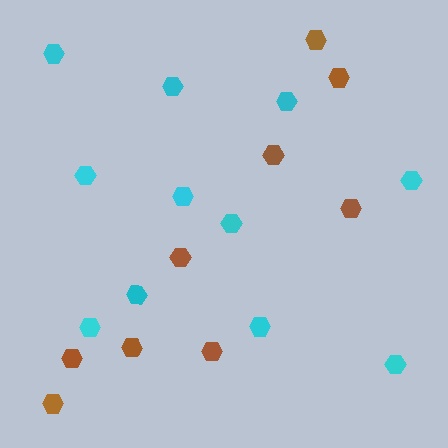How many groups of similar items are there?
There are 2 groups: one group of cyan hexagons (11) and one group of brown hexagons (9).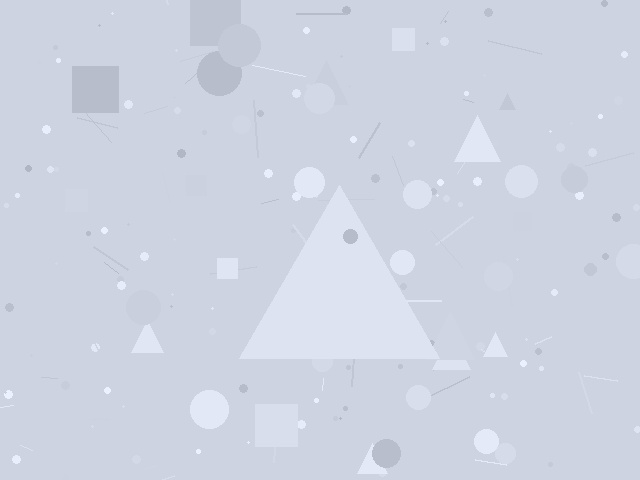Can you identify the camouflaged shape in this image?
The camouflaged shape is a triangle.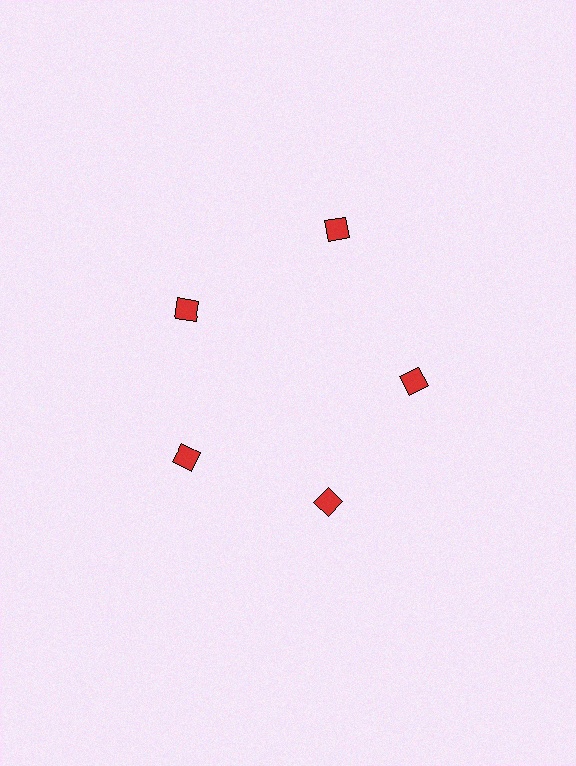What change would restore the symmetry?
The symmetry would be restored by moving it inward, back onto the ring so that all 5 diamonds sit at equal angles and equal distance from the center.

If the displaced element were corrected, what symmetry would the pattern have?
It would have 5-fold rotational symmetry — the pattern would map onto itself every 72 degrees.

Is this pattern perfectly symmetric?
No. The 5 red diamonds are arranged in a ring, but one element near the 1 o'clock position is pushed outward from the center, breaking the 5-fold rotational symmetry.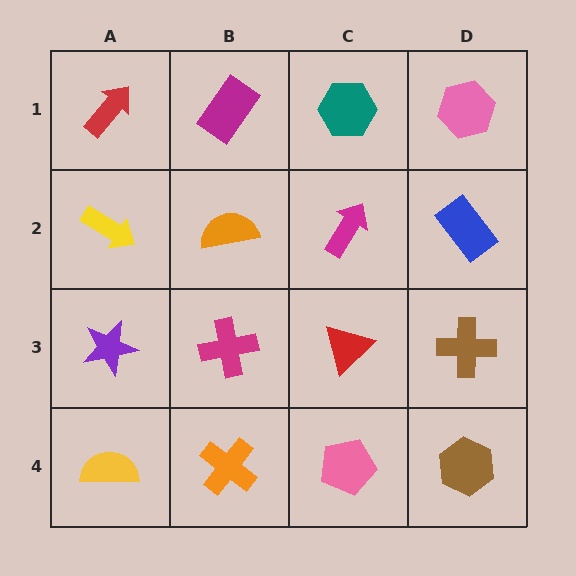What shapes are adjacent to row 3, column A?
A yellow arrow (row 2, column A), a yellow semicircle (row 4, column A), a magenta cross (row 3, column B).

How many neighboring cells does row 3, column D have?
3.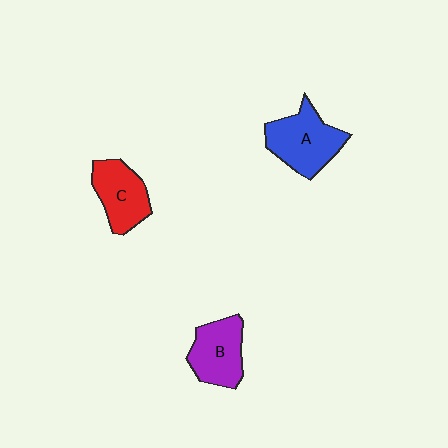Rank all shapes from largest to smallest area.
From largest to smallest: A (blue), B (purple), C (red).